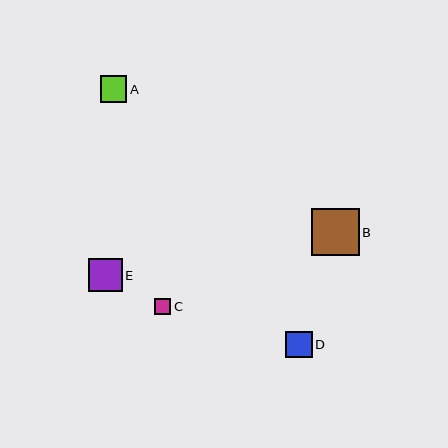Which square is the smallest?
Square C is the smallest with a size of approximately 16 pixels.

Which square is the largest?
Square B is the largest with a size of approximately 47 pixels.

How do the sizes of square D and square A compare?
Square D and square A are approximately the same size.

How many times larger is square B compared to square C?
Square B is approximately 2.9 times the size of square C.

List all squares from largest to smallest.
From largest to smallest: B, E, D, A, C.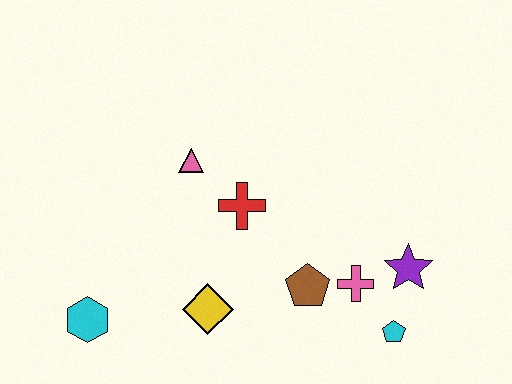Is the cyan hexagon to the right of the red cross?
No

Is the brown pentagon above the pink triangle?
No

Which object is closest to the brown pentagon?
The pink cross is closest to the brown pentagon.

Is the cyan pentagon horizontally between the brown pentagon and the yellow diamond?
No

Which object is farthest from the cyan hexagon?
The purple star is farthest from the cyan hexagon.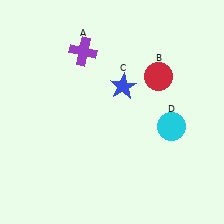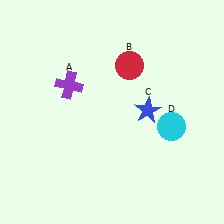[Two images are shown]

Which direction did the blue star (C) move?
The blue star (C) moved right.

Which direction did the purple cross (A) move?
The purple cross (A) moved down.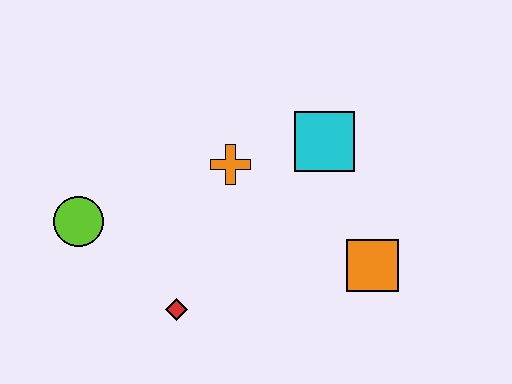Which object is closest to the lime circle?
The red diamond is closest to the lime circle.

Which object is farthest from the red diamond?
The cyan square is farthest from the red diamond.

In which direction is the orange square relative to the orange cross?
The orange square is to the right of the orange cross.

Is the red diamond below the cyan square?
Yes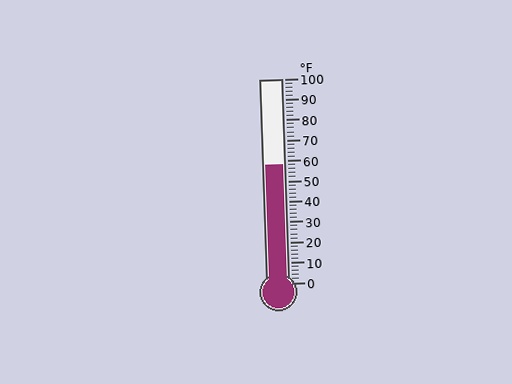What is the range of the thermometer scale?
The thermometer scale ranges from 0°F to 100°F.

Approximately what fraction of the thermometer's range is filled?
The thermometer is filled to approximately 60% of its range.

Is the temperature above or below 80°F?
The temperature is below 80°F.